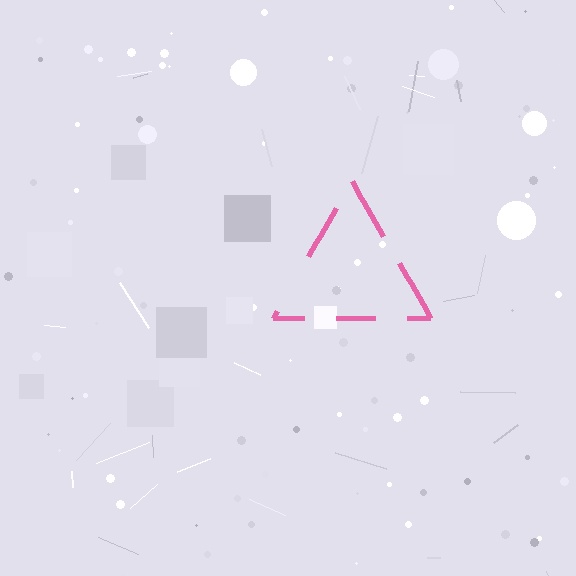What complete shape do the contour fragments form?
The contour fragments form a triangle.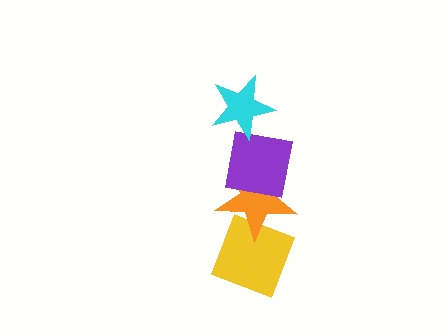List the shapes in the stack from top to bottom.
From top to bottom: the cyan star, the purple square, the orange star, the yellow diamond.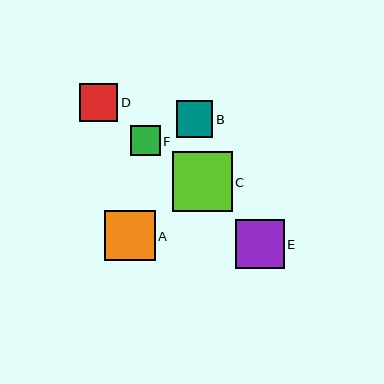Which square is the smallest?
Square F is the smallest with a size of approximately 30 pixels.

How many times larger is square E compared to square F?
Square E is approximately 1.7 times the size of square F.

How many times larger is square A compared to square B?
Square A is approximately 1.4 times the size of square B.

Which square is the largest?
Square C is the largest with a size of approximately 60 pixels.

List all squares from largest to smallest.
From largest to smallest: C, A, E, D, B, F.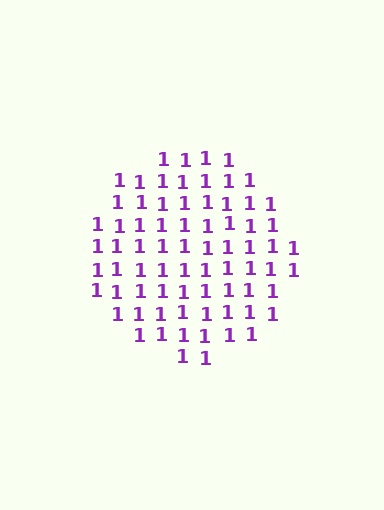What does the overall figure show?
The overall figure shows a circle.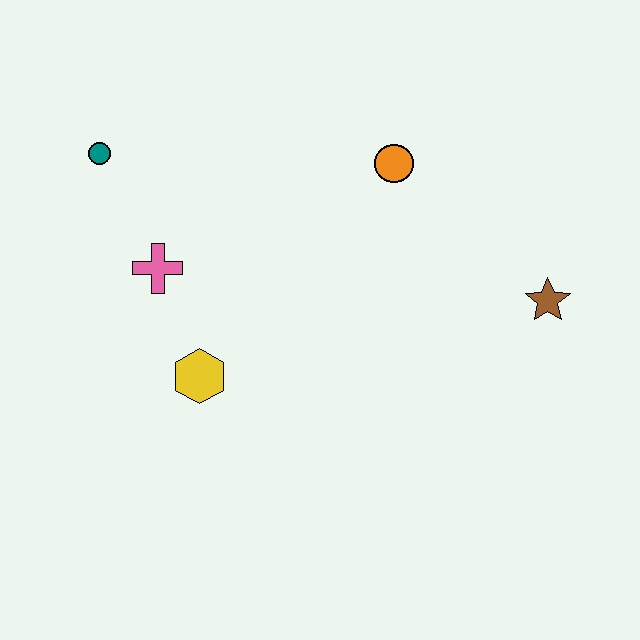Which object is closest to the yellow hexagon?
The pink cross is closest to the yellow hexagon.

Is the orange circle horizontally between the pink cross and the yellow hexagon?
No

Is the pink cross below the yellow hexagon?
No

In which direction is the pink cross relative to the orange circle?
The pink cross is to the left of the orange circle.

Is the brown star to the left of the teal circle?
No